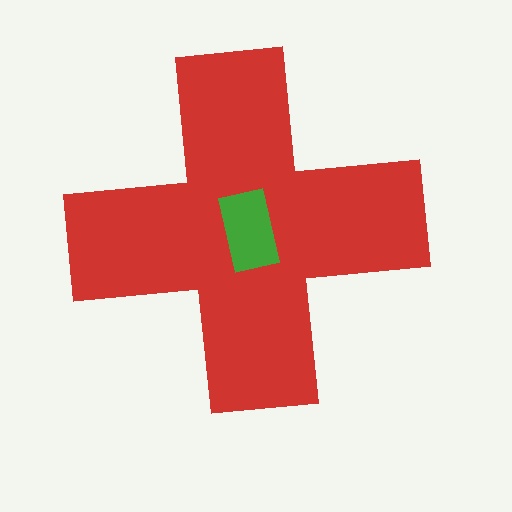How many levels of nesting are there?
2.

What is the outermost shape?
The red cross.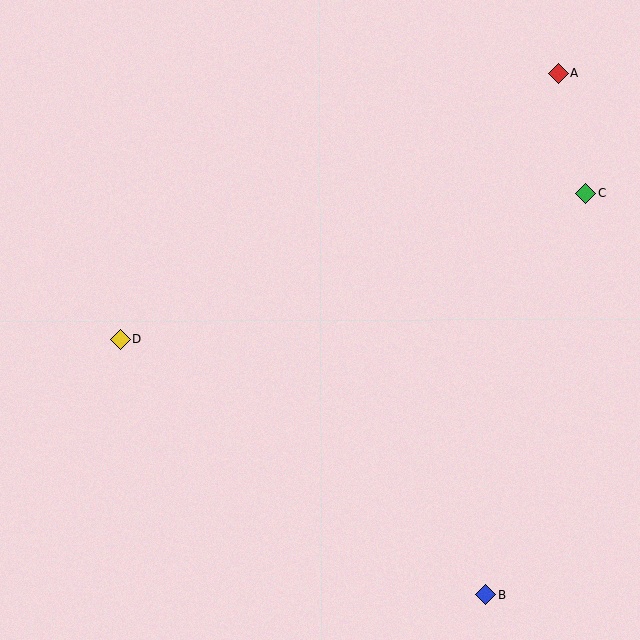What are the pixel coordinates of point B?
Point B is at (486, 595).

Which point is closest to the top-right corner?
Point A is closest to the top-right corner.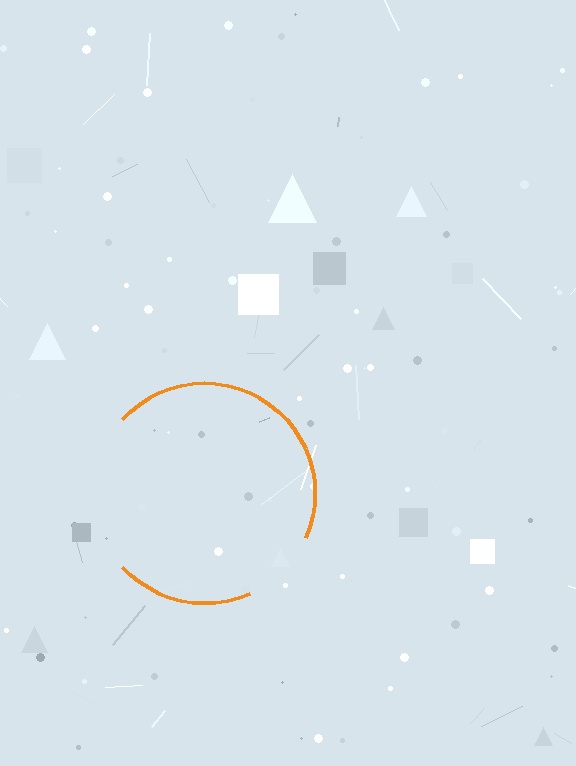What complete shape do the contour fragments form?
The contour fragments form a circle.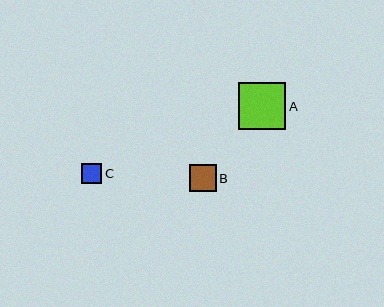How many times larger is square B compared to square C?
Square B is approximately 1.3 times the size of square C.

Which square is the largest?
Square A is the largest with a size of approximately 47 pixels.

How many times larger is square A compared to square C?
Square A is approximately 2.3 times the size of square C.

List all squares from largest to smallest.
From largest to smallest: A, B, C.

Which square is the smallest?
Square C is the smallest with a size of approximately 20 pixels.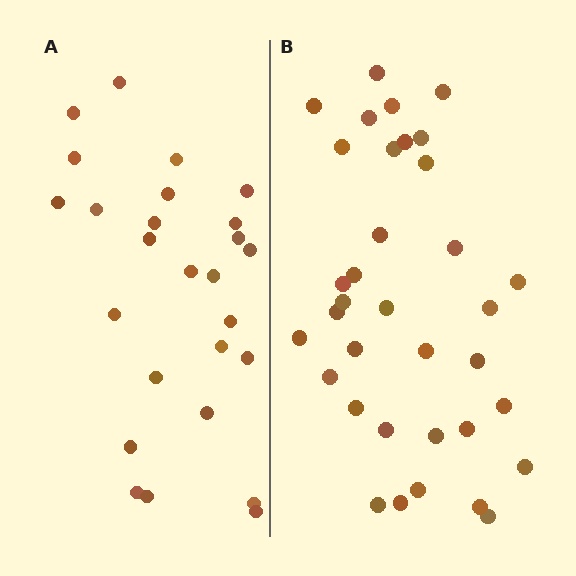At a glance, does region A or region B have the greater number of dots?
Region B (the right region) has more dots.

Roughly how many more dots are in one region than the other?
Region B has roughly 8 or so more dots than region A.